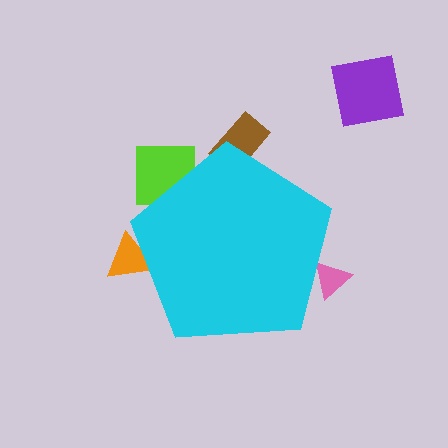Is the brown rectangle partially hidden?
Yes, the brown rectangle is partially hidden behind the cyan pentagon.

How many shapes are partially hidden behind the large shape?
4 shapes are partially hidden.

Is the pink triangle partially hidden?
Yes, the pink triangle is partially hidden behind the cyan pentagon.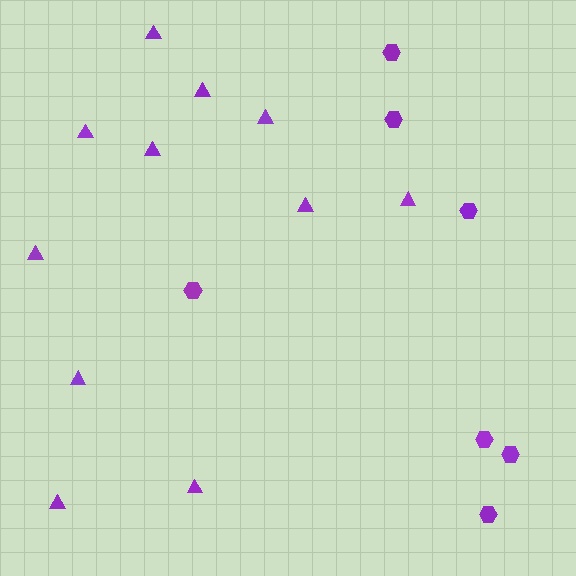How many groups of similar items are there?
There are 2 groups: one group of hexagons (7) and one group of triangles (11).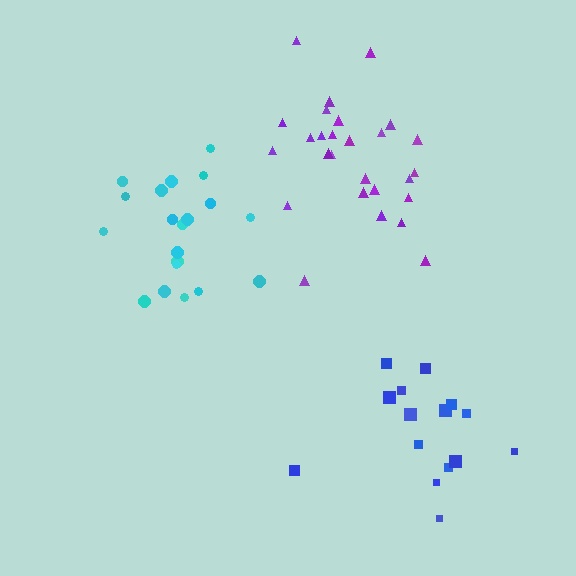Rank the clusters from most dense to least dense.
cyan, purple, blue.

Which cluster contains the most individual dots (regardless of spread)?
Purple (27).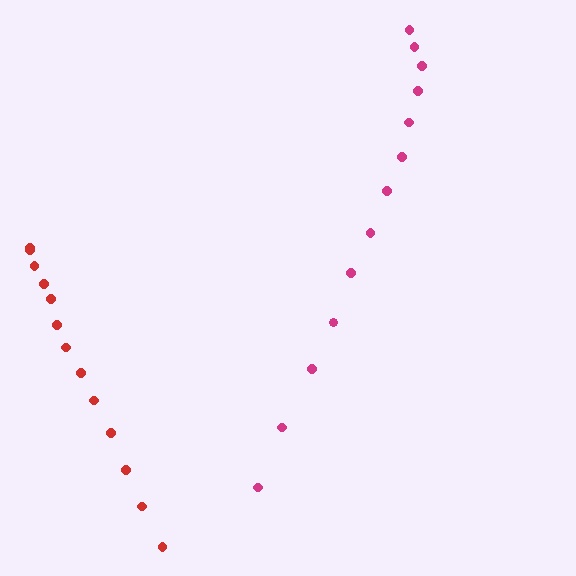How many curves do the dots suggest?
There are 2 distinct paths.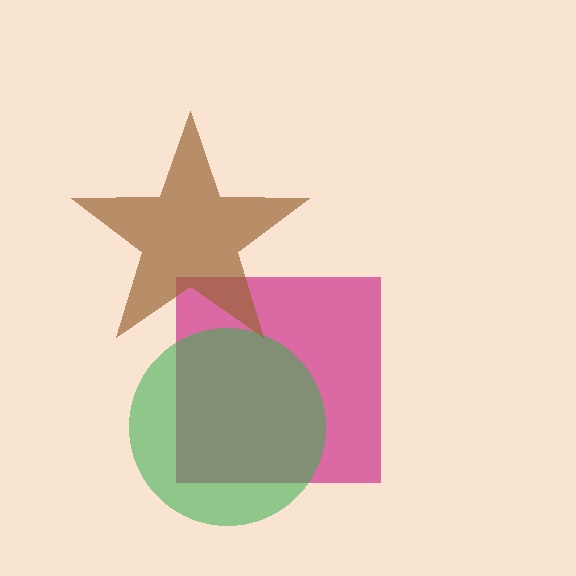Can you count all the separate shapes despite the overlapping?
Yes, there are 3 separate shapes.